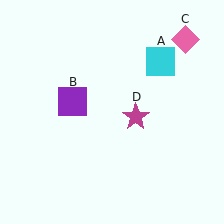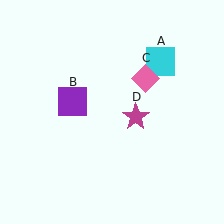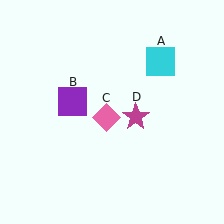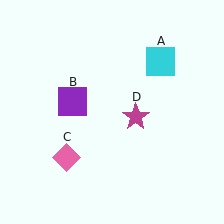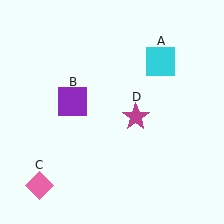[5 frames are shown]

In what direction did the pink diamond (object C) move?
The pink diamond (object C) moved down and to the left.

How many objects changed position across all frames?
1 object changed position: pink diamond (object C).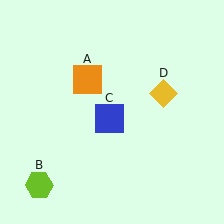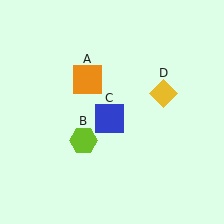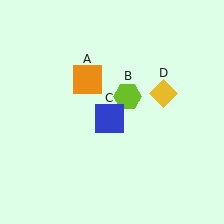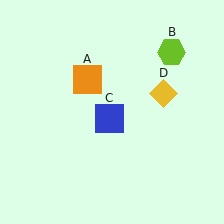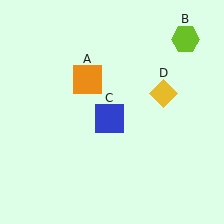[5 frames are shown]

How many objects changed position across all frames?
1 object changed position: lime hexagon (object B).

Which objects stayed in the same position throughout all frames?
Orange square (object A) and blue square (object C) and yellow diamond (object D) remained stationary.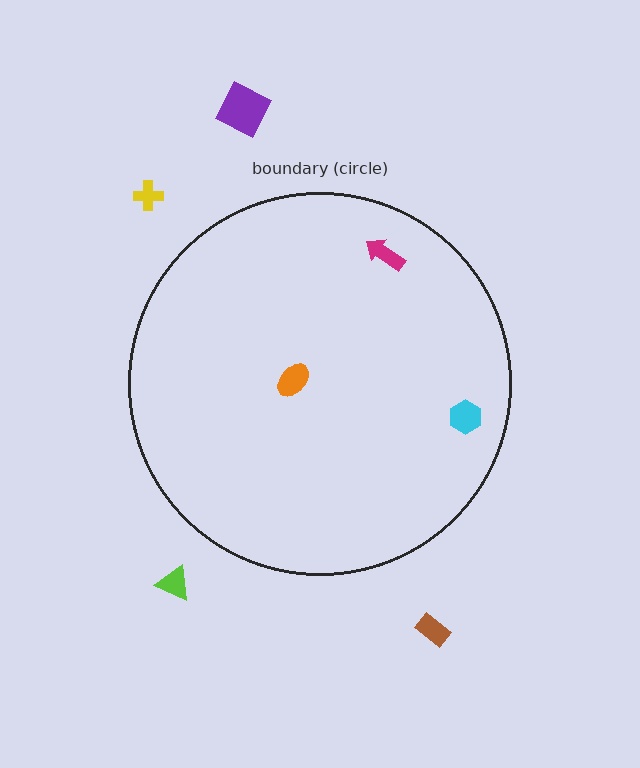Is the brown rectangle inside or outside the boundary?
Outside.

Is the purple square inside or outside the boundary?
Outside.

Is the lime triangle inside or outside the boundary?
Outside.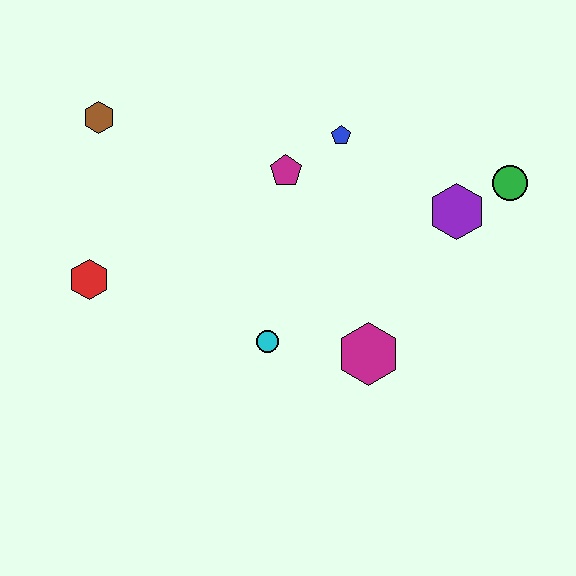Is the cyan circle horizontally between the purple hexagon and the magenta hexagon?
No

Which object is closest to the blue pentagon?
The magenta pentagon is closest to the blue pentagon.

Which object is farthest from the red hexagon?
The green circle is farthest from the red hexagon.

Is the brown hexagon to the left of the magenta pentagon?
Yes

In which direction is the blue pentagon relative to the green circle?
The blue pentagon is to the left of the green circle.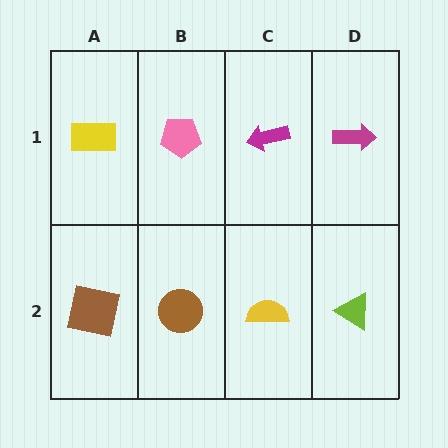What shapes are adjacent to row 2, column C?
A magenta arrow (row 1, column C), a brown circle (row 2, column B), a lime triangle (row 2, column D).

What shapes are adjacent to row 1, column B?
A brown circle (row 2, column B), a yellow rectangle (row 1, column A), a magenta arrow (row 1, column C).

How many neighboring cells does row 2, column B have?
3.